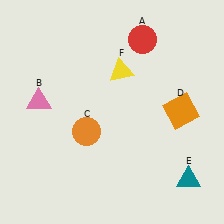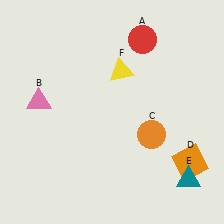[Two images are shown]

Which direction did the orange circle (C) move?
The orange circle (C) moved right.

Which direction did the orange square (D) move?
The orange square (D) moved down.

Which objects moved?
The objects that moved are: the orange circle (C), the orange square (D).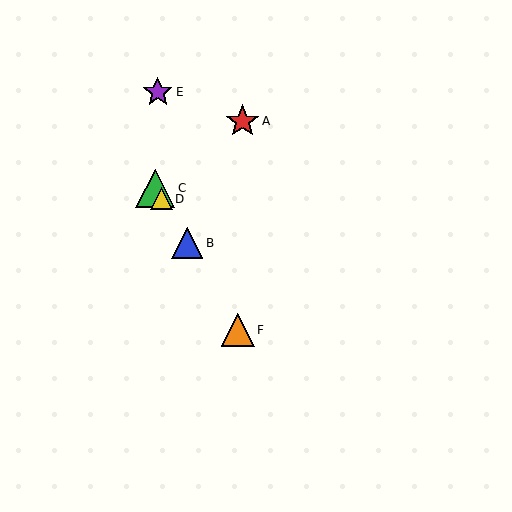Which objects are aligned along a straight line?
Objects B, C, D, F are aligned along a straight line.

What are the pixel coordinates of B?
Object B is at (187, 243).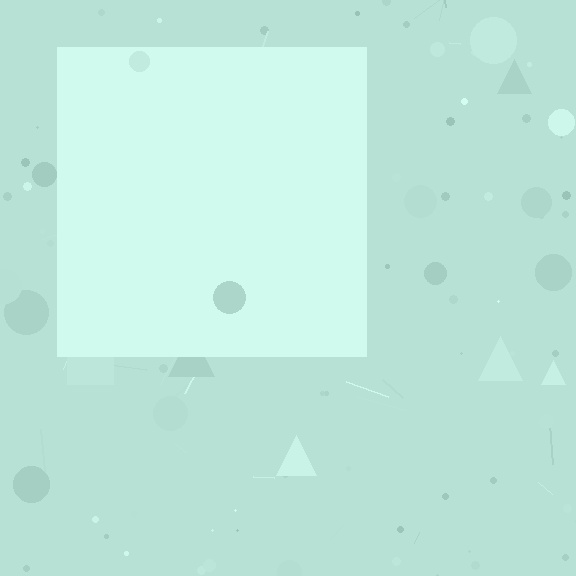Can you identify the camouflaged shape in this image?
The camouflaged shape is a square.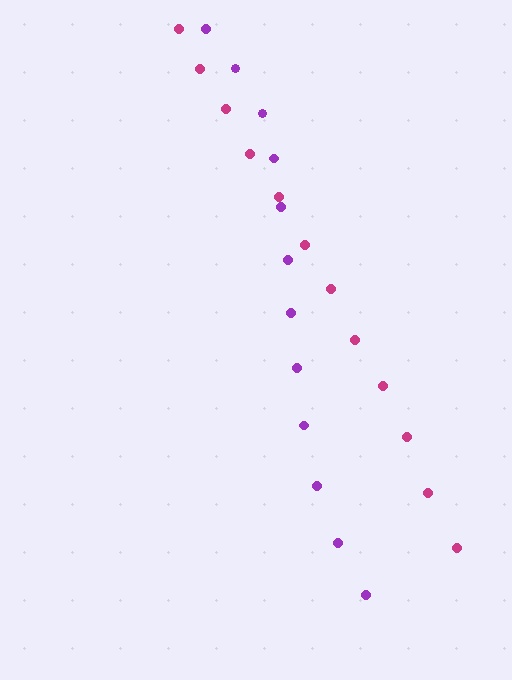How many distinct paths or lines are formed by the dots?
There are 2 distinct paths.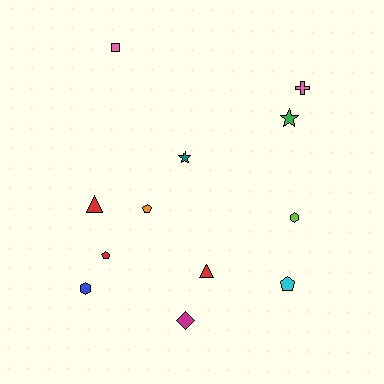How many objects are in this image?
There are 12 objects.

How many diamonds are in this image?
There is 1 diamond.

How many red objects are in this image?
There are 3 red objects.